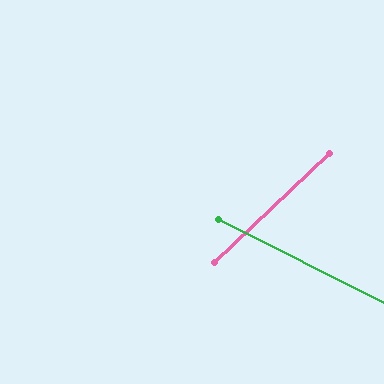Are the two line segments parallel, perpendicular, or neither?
Neither parallel nor perpendicular — they differ by about 70°.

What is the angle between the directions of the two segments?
Approximately 70 degrees.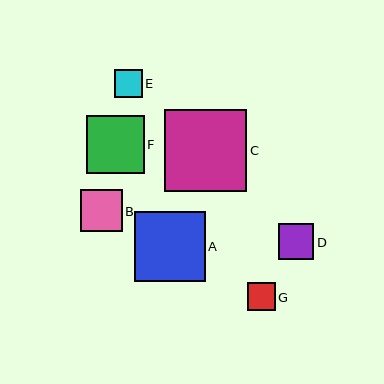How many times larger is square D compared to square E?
Square D is approximately 1.3 times the size of square E.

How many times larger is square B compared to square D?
Square B is approximately 1.2 times the size of square D.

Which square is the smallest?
Square E is the smallest with a size of approximately 27 pixels.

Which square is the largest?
Square C is the largest with a size of approximately 82 pixels.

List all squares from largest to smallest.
From largest to smallest: C, A, F, B, D, G, E.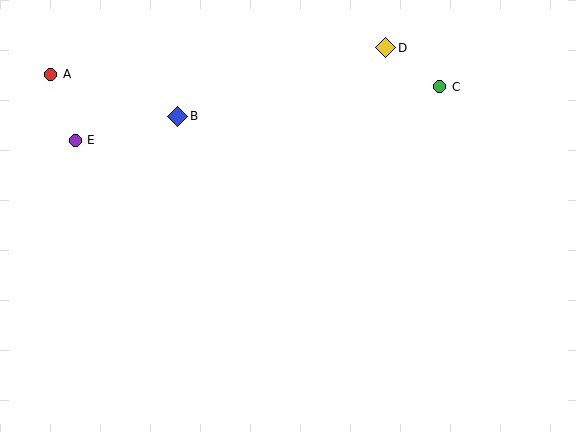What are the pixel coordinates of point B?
Point B is at (178, 116).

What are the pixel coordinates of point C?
Point C is at (440, 87).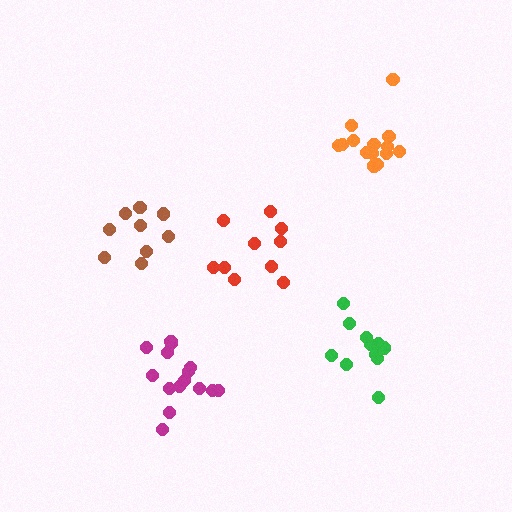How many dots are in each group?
Group 1: 10 dots, Group 2: 9 dots, Group 3: 15 dots, Group 4: 15 dots, Group 5: 11 dots (60 total).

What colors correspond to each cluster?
The clusters are colored: red, brown, magenta, orange, green.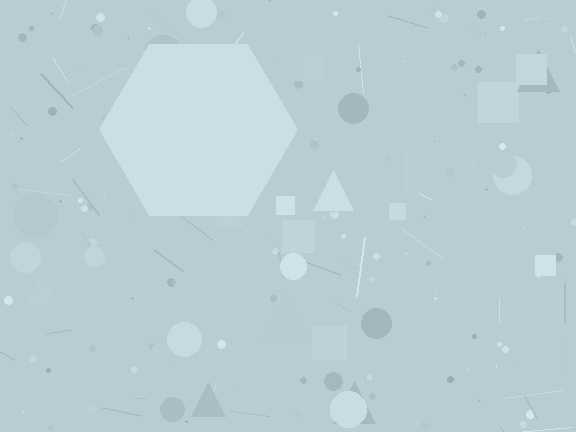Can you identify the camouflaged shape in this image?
The camouflaged shape is a hexagon.